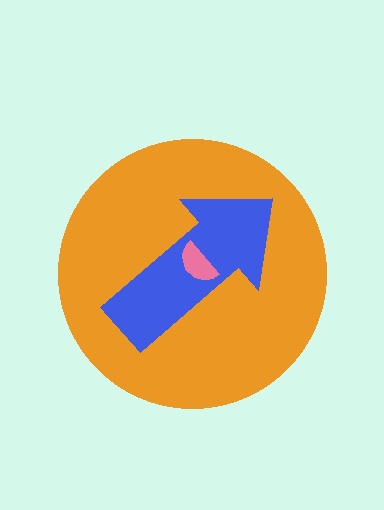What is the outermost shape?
The orange circle.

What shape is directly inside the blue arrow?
The pink semicircle.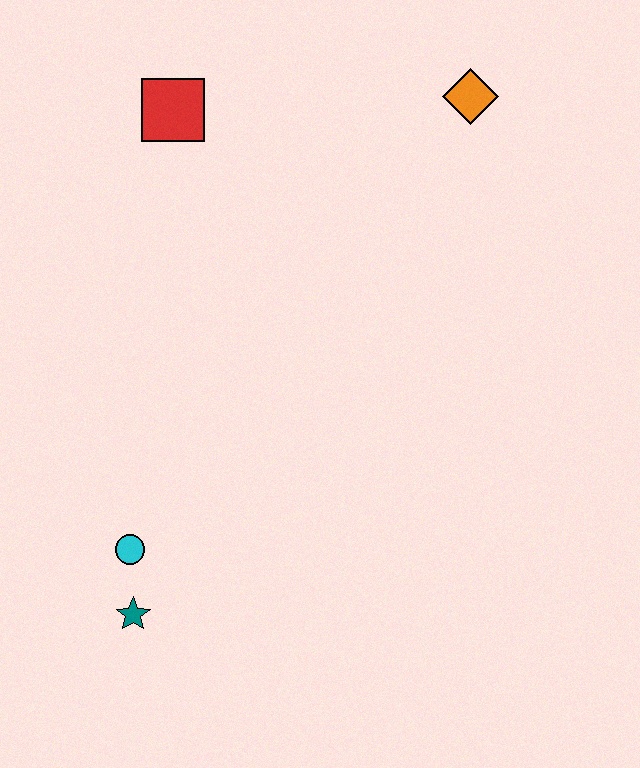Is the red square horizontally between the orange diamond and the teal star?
Yes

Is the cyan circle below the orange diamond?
Yes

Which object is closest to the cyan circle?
The teal star is closest to the cyan circle.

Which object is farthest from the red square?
The teal star is farthest from the red square.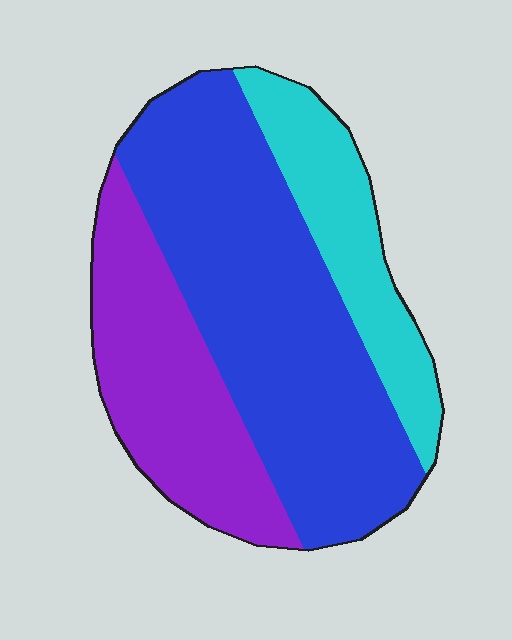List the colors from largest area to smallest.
From largest to smallest: blue, purple, cyan.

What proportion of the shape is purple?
Purple covers around 30% of the shape.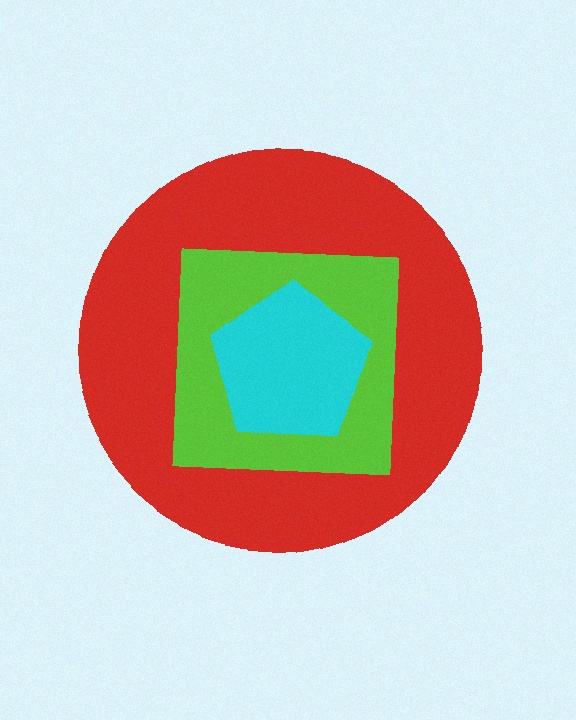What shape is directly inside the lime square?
The cyan pentagon.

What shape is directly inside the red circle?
The lime square.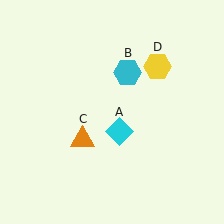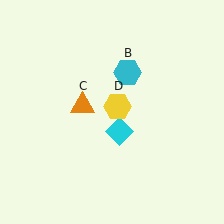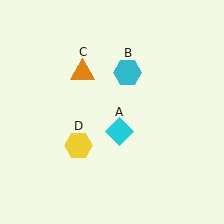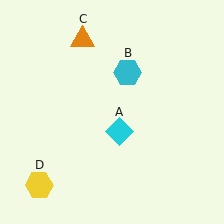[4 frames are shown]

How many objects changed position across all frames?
2 objects changed position: orange triangle (object C), yellow hexagon (object D).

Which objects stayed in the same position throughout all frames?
Cyan diamond (object A) and cyan hexagon (object B) remained stationary.